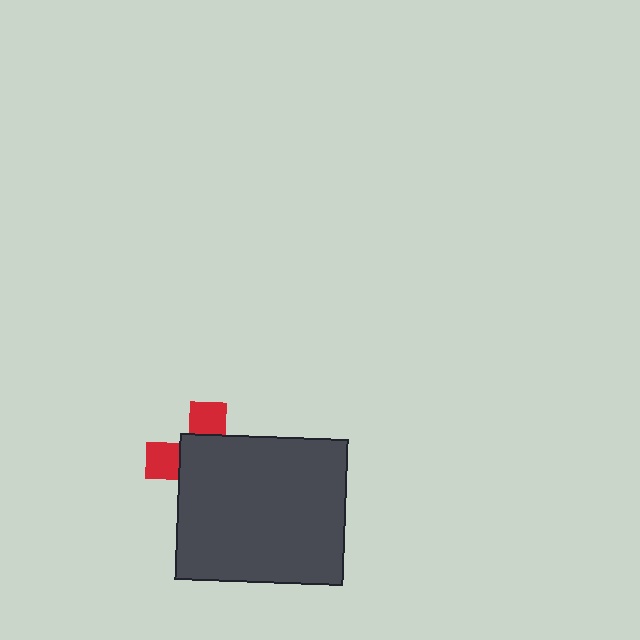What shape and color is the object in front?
The object in front is a dark gray rectangle.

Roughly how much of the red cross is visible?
A small part of it is visible (roughly 31%).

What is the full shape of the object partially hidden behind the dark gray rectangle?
The partially hidden object is a red cross.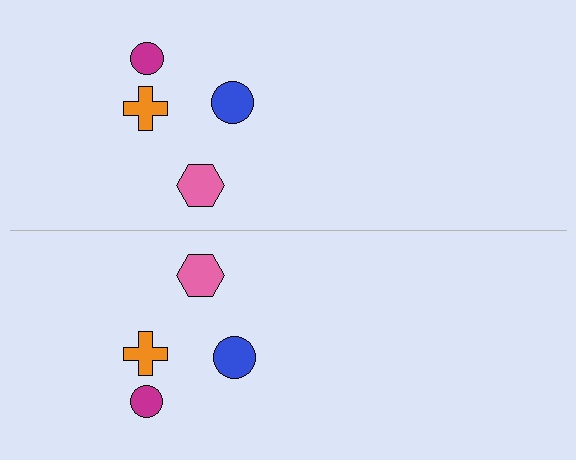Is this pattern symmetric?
Yes, this pattern has bilateral (reflection) symmetry.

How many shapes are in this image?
There are 8 shapes in this image.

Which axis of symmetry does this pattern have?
The pattern has a horizontal axis of symmetry running through the center of the image.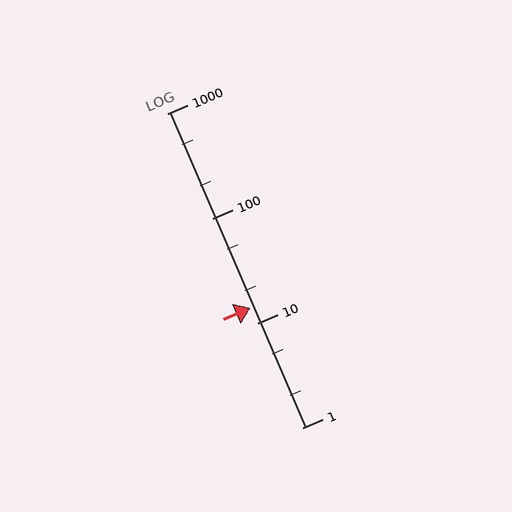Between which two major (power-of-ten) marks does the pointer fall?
The pointer is between 10 and 100.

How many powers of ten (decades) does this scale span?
The scale spans 3 decades, from 1 to 1000.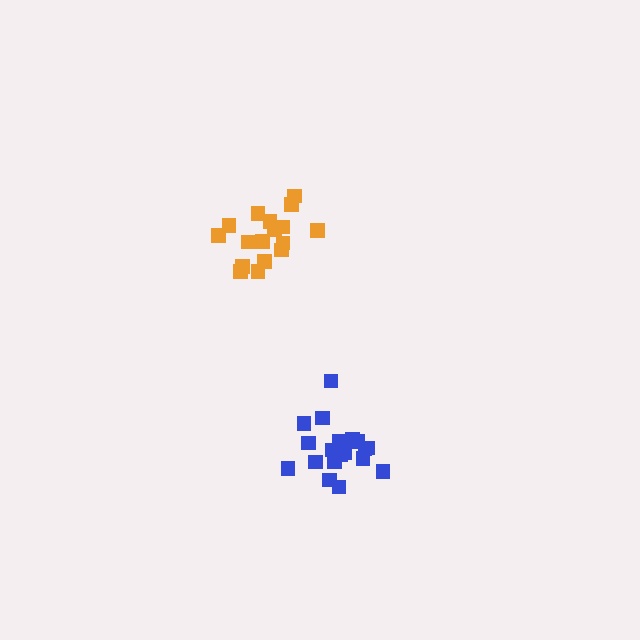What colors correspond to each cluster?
The clusters are colored: orange, blue.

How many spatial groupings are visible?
There are 2 spatial groupings.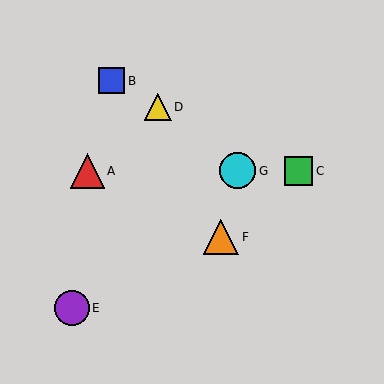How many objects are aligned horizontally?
3 objects (A, C, G) are aligned horizontally.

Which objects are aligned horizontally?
Objects A, C, G are aligned horizontally.